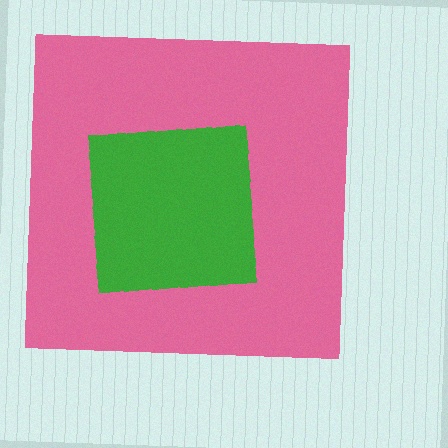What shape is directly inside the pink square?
The green square.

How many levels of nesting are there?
2.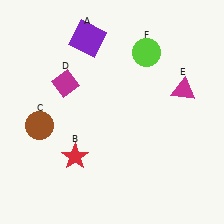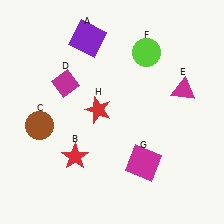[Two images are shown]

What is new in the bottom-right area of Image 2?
A magenta square (G) was added in the bottom-right area of Image 2.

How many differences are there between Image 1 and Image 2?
There are 2 differences between the two images.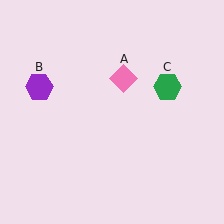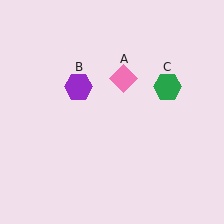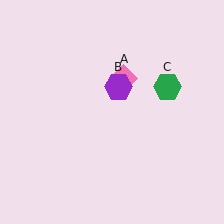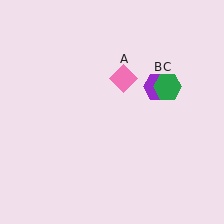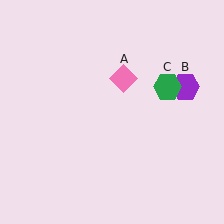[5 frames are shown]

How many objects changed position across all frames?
1 object changed position: purple hexagon (object B).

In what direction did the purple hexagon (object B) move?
The purple hexagon (object B) moved right.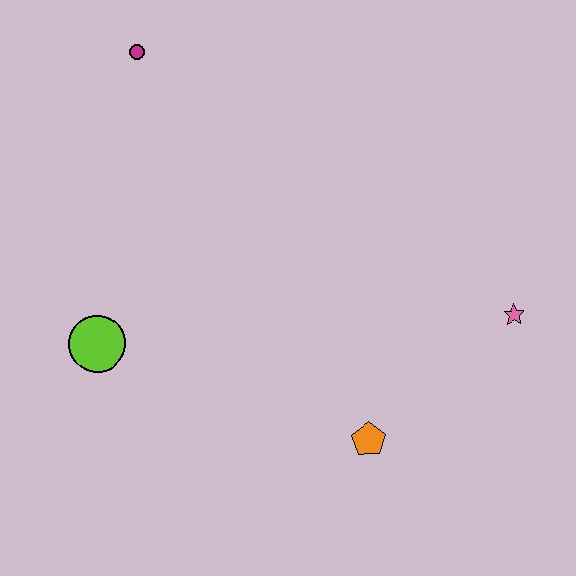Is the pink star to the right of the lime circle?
Yes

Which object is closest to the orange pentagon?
The pink star is closest to the orange pentagon.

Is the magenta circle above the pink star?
Yes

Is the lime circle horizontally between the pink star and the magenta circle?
No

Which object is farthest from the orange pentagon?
The magenta circle is farthest from the orange pentagon.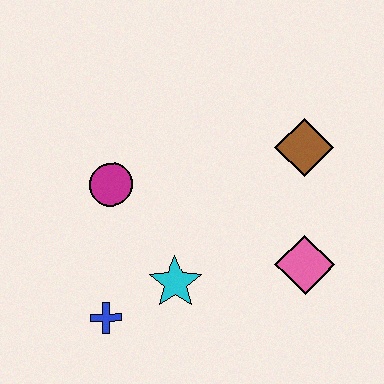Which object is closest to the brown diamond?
The pink diamond is closest to the brown diamond.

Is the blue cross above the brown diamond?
No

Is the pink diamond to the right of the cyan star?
Yes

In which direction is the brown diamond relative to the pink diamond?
The brown diamond is above the pink diamond.